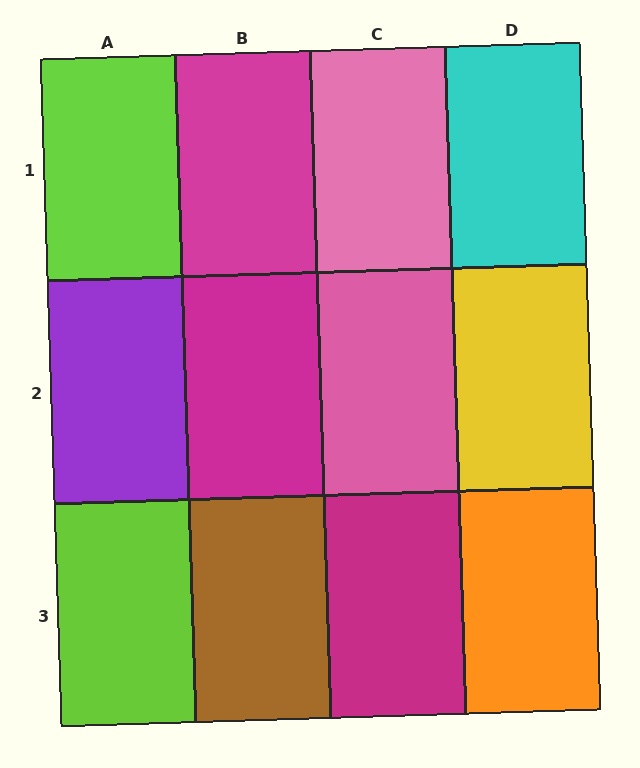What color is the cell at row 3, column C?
Magenta.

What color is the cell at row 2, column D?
Yellow.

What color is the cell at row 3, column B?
Brown.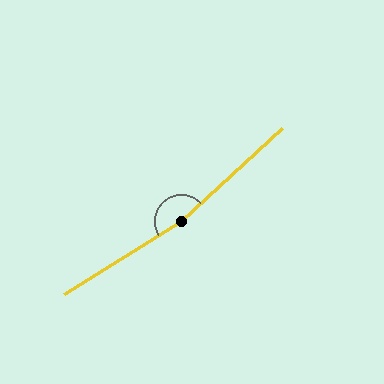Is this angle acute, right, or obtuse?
It is obtuse.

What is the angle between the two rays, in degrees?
Approximately 169 degrees.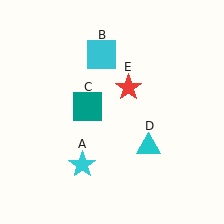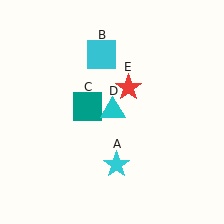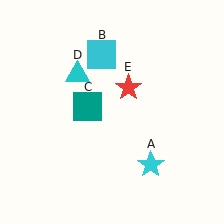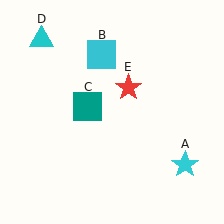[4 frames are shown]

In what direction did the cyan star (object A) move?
The cyan star (object A) moved right.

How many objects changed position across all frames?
2 objects changed position: cyan star (object A), cyan triangle (object D).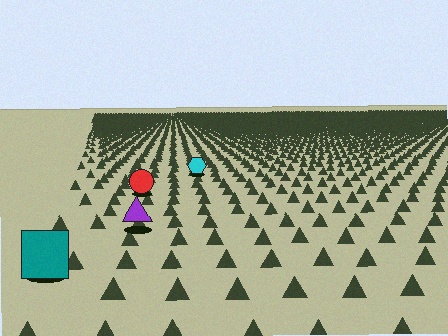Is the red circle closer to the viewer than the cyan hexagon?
Yes. The red circle is closer — you can tell from the texture gradient: the ground texture is coarser near it.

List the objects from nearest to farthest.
From nearest to farthest: the teal square, the purple triangle, the red circle, the cyan hexagon.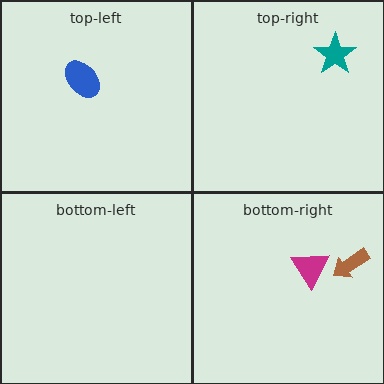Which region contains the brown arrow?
The bottom-right region.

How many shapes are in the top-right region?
1.